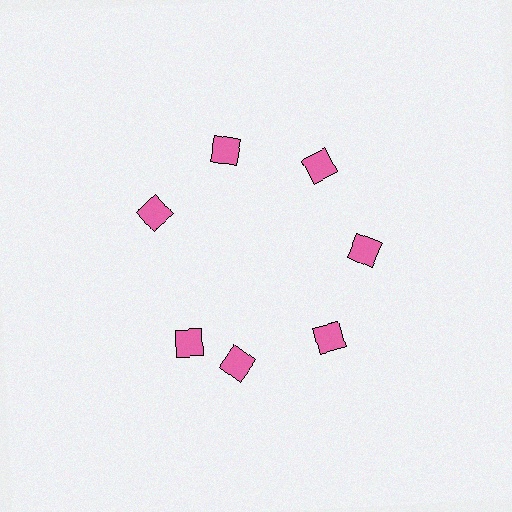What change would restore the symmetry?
The symmetry would be restored by rotating it back into even spacing with its neighbors so that all 7 diamonds sit at equal angles and equal distance from the center.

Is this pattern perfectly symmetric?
No. The 7 pink diamonds are arranged in a ring, but one element near the 8 o'clock position is rotated out of alignment along the ring, breaking the 7-fold rotational symmetry.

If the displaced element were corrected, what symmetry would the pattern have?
It would have 7-fold rotational symmetry — the pattern would map onto itself every 51 degrees.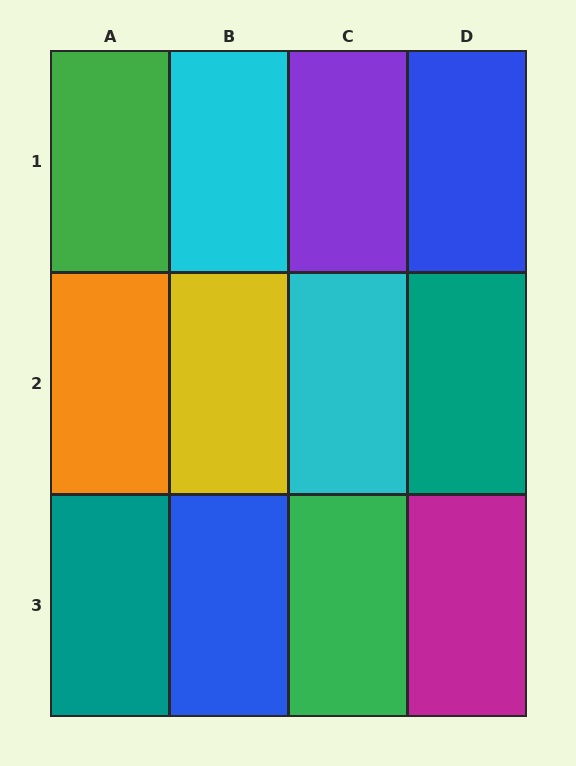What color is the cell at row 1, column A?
Green.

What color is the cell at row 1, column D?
Blue.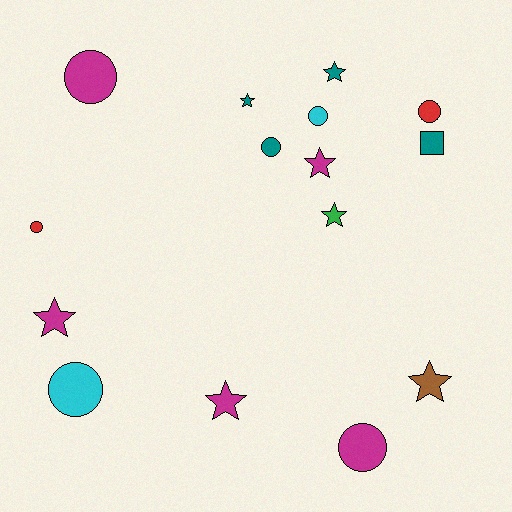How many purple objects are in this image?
There are no purple objects.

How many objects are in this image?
There are 15 objects.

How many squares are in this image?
There is 1 square.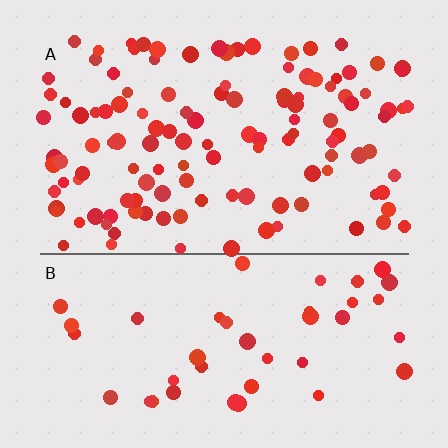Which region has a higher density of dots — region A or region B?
A (the top).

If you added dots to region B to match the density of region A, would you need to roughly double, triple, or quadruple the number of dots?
Approximately triple.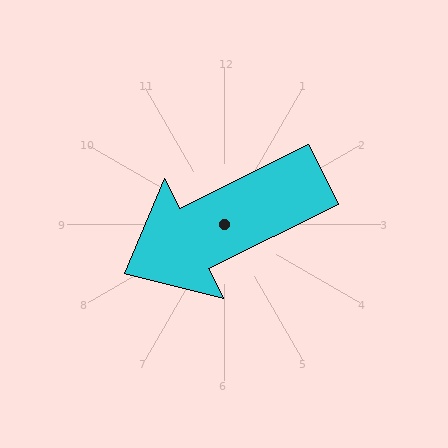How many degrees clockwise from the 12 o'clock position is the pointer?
Approximately 244 degrees.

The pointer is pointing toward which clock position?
Roughly 8 o'clock.